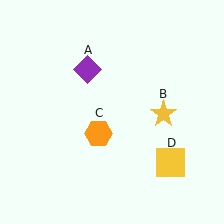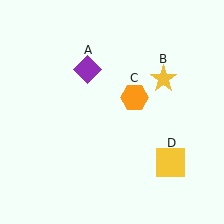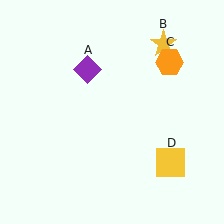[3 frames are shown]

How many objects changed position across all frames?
2 objects changed position: yellow star (object B), orange hexagon (object C).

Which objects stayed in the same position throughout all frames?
Purple diamond (object A) and yellow square (object D) remained stationary.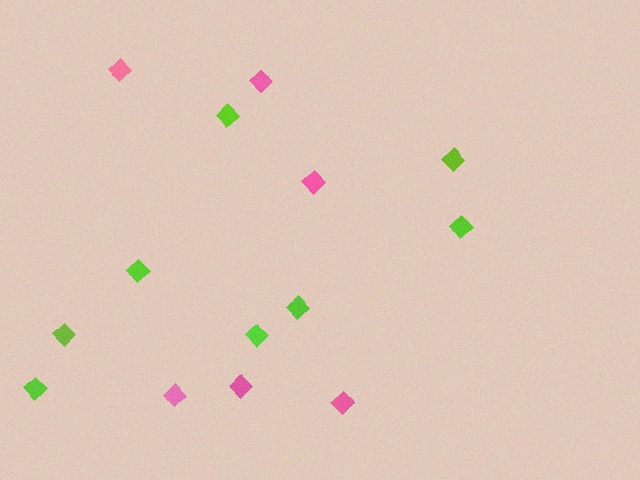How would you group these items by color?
There are 2 groups: one group of pink diamonds (6) and one group of lime diamonds (8).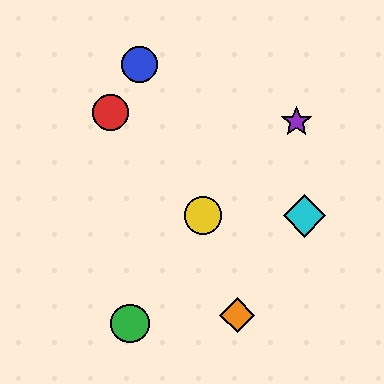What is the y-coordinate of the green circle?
The green circle is at y≈323.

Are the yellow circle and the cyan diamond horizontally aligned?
Yes, both are at y≈216.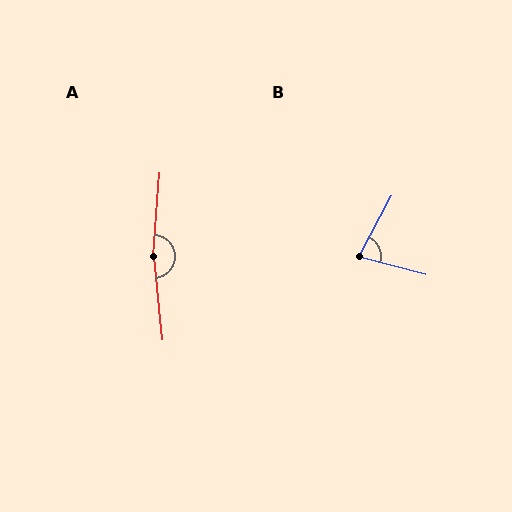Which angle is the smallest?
B, at approximately 76 degrees.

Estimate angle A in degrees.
Approximately 170 degrees.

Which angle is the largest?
A, at approximately 170 degrees.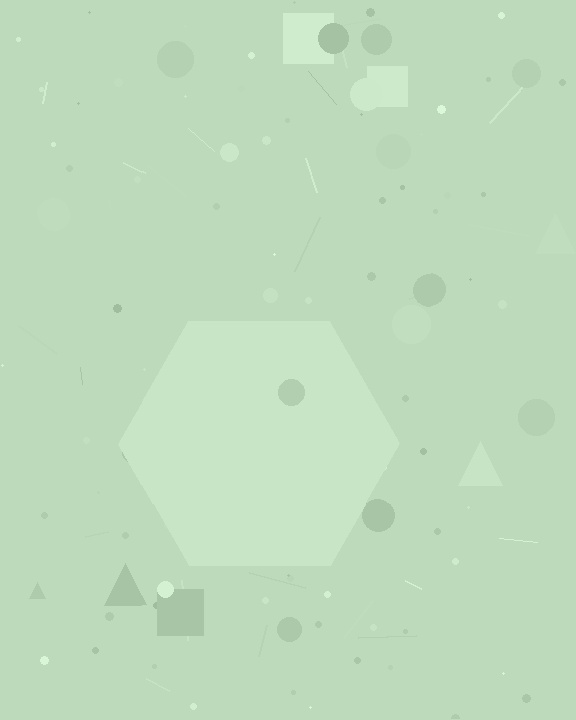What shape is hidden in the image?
A hexagon is hidden in the image.